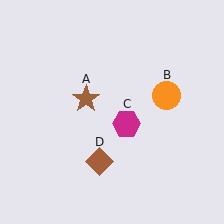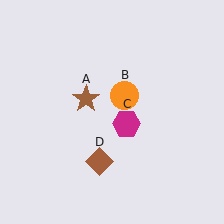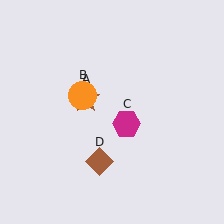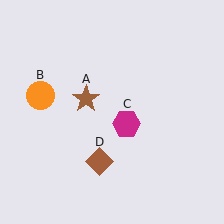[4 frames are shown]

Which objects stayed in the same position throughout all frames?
Brown star (object A) and magenta hexagon (object C) and brown diamond (object D) remained stationary.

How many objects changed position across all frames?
1 object changed position: orange circle (object B).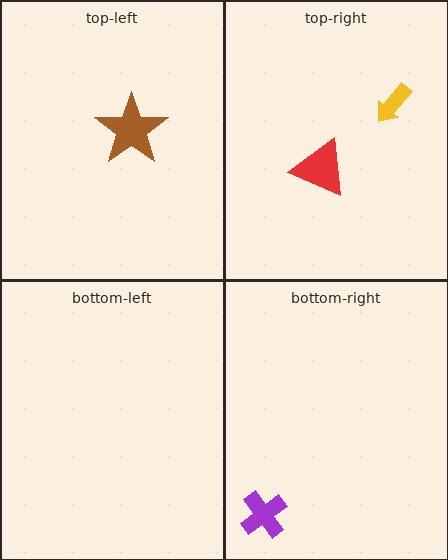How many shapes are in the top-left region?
1.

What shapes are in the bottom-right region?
The purple cross.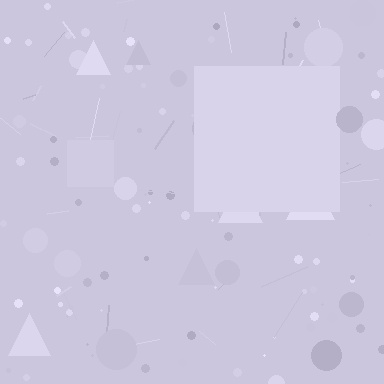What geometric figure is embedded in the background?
A square is embedded in the background.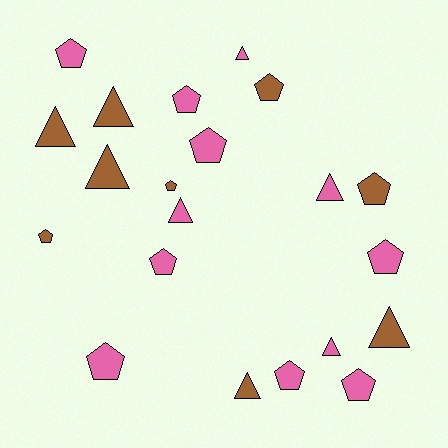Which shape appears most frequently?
Pentagon, with 12 objects.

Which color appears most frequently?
Pink, with 12 objects.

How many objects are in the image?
There are 21 objects.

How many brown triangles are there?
There are 5 brown triangles.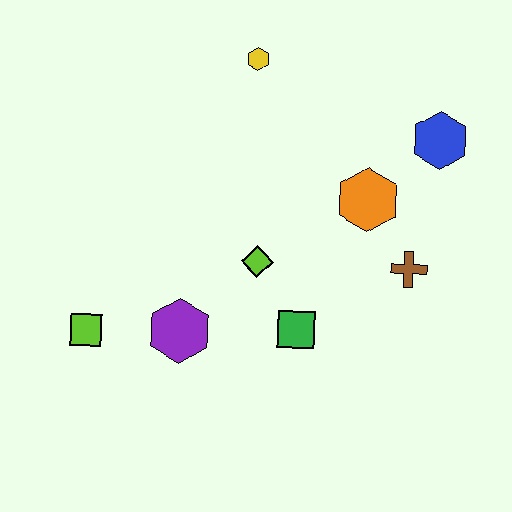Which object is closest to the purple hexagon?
The lime square is closest to the purple hexagon.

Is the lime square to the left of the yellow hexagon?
Yes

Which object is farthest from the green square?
The yellow hexagon is farthest from the green square.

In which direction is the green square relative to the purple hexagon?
The green square is to the right of the purple hexagon.